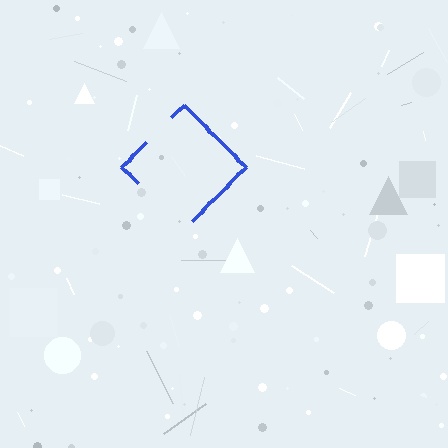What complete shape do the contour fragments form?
The contour fragments form a diamond.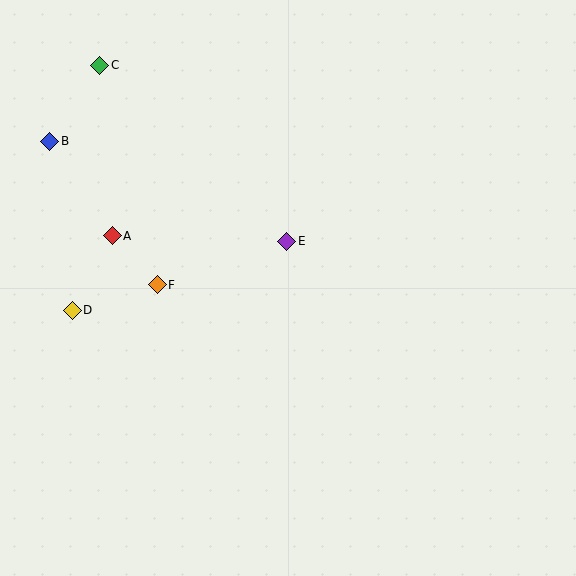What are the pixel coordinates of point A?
Point A is at (112, 236).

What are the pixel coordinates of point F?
Point F is at (157, 285).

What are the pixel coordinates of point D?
Point D is at (72, 310).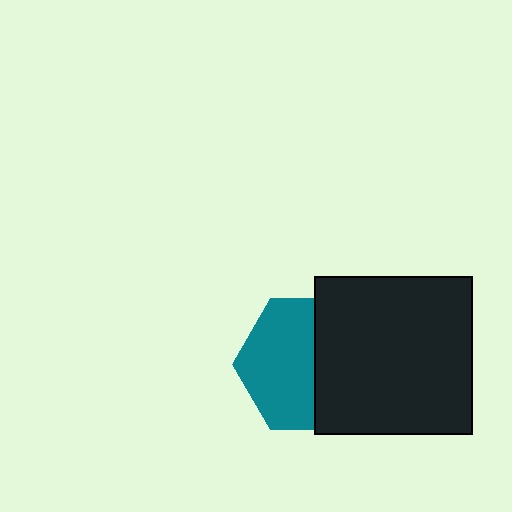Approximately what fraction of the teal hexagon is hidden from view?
Roughly 45% of the teal hexagon is hidden behind the black square.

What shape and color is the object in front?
The object in front is a black square.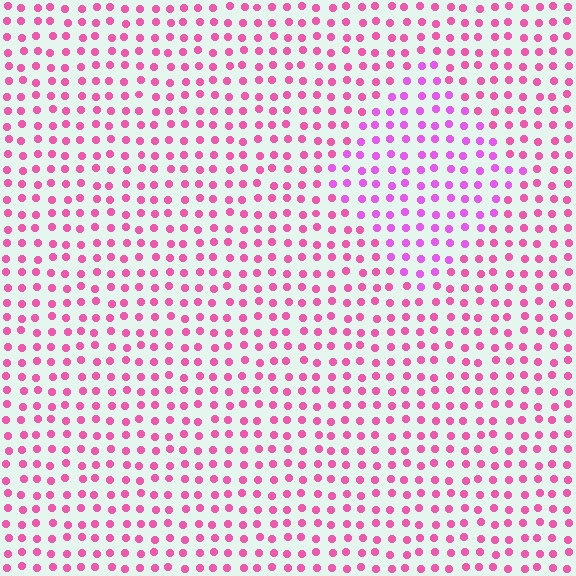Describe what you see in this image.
The image is filled with small pink elements in a uniform arrangement. A diamond-shaped region is visible where the elements are tinted to a slightly different hue, forming a subtle color boundary.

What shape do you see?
I see a diamond.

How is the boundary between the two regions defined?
The boundary is defined purely by a slight shift in hue (about 29 degrees). Spacing, size, and orientation are identical on both sides.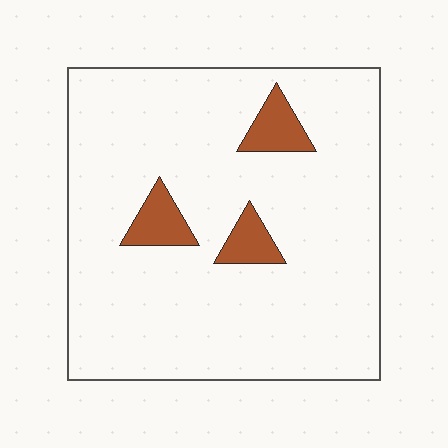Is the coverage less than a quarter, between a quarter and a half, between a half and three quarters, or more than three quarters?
Less than a quarter.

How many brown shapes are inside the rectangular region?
3.